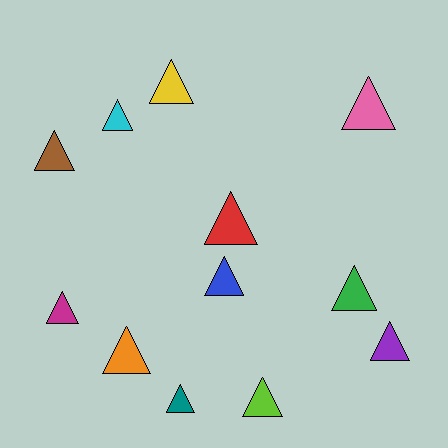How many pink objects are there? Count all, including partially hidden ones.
There is 1 pink object.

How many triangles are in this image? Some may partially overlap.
There are 12 triangles.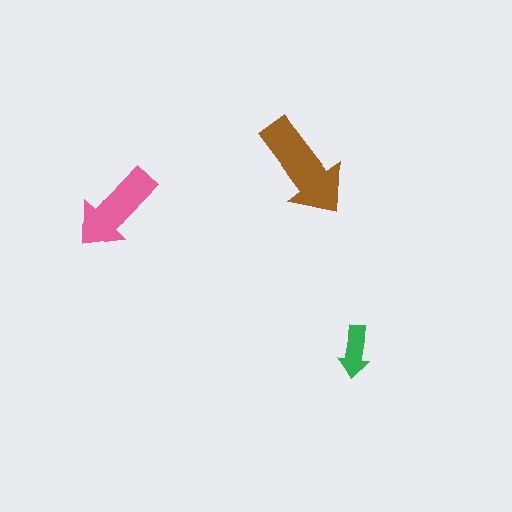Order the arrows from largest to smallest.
the brown one, the pink one, the green one.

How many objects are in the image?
There are 3 objects in the image.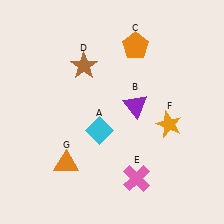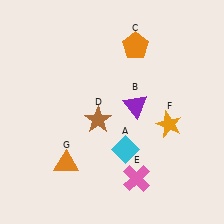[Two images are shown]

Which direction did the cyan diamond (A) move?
The cyan diamond (A) moved right.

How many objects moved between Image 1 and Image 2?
2 objects moved between the two images.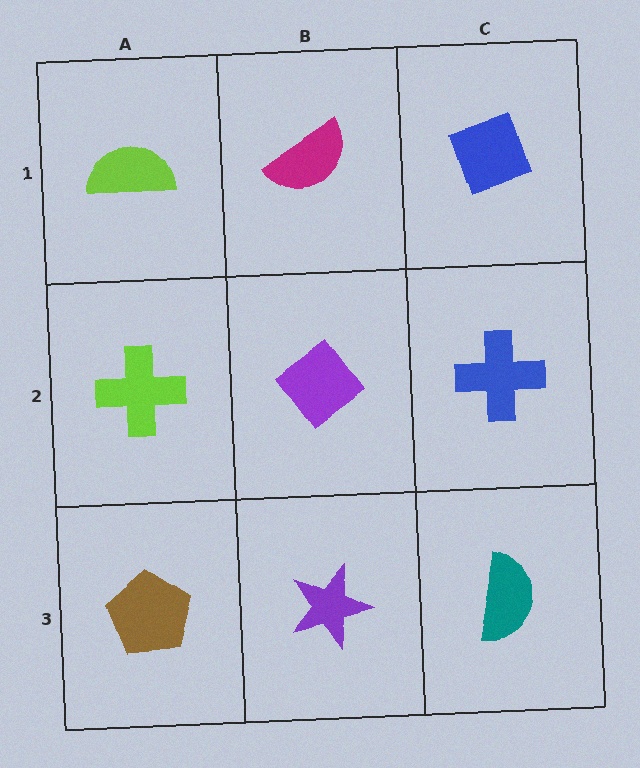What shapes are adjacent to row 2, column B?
A magenta semicircle (row 1, column B), a purple star (row 3, column B), a lime cross (row 2, column A), a blue cross (row 2, column C).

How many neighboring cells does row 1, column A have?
2.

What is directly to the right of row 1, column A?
A magenta semicircle.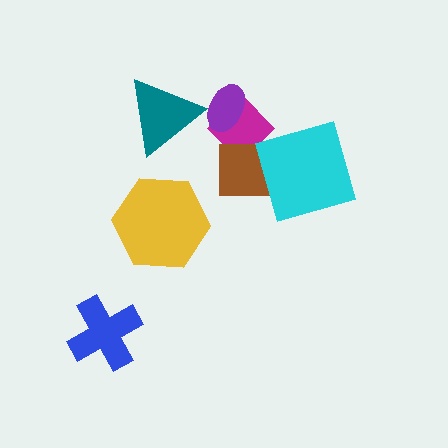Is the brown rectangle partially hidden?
Yes, it is partially covered by another shape.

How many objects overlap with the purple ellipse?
1 object overlaps with the purple ellipse.